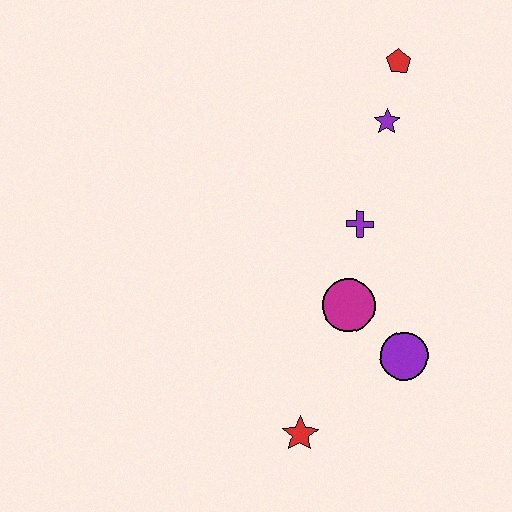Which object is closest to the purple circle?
The magenta circle is closest to the purple circle.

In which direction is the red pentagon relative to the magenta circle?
The red pentagon is above the magenta circle.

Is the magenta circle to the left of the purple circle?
Yes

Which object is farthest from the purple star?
The red star is farthest from the purple star.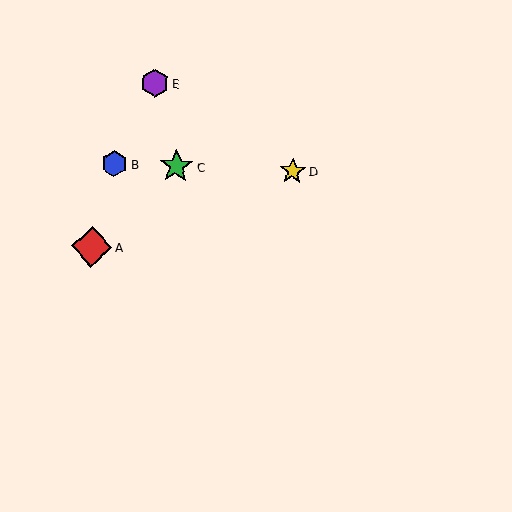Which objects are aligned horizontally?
Objects B, C, D are aligned horizontally.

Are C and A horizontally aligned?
No, C is at y≈166 and A is at y≈247.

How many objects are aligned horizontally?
3 objects (B, C, D) are aligned horizontally.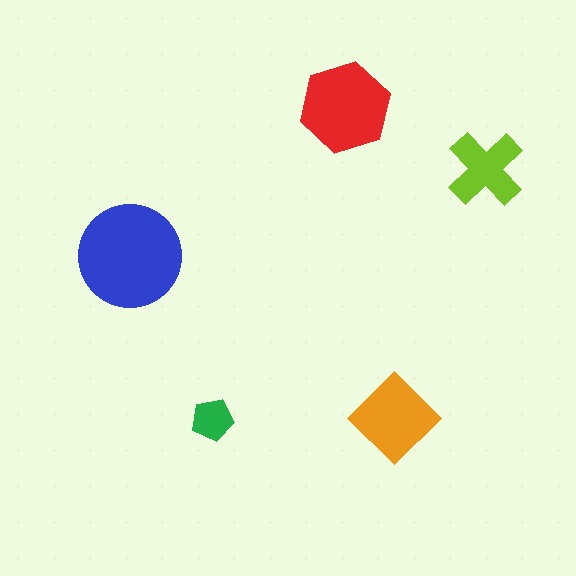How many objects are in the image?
There are 5 objects in the image.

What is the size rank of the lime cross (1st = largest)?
4th.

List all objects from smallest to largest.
The green pentagon, the lime cross, the orange diamond, the red hexagon, the blue circle.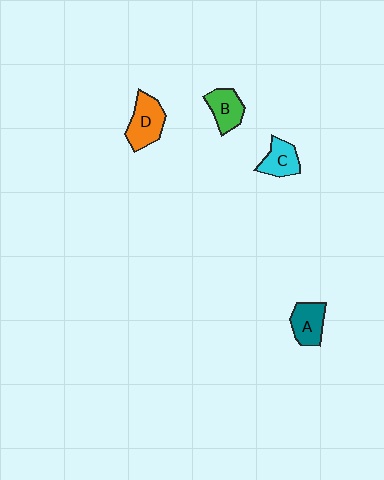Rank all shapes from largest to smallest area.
From largest to smallest: D (orange), A (teal), B (green), C (cyan).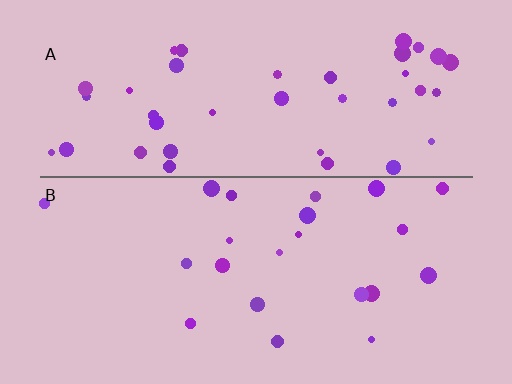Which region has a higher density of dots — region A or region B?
A (the top).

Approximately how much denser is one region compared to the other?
Approximately 1.9× — region A over region B.